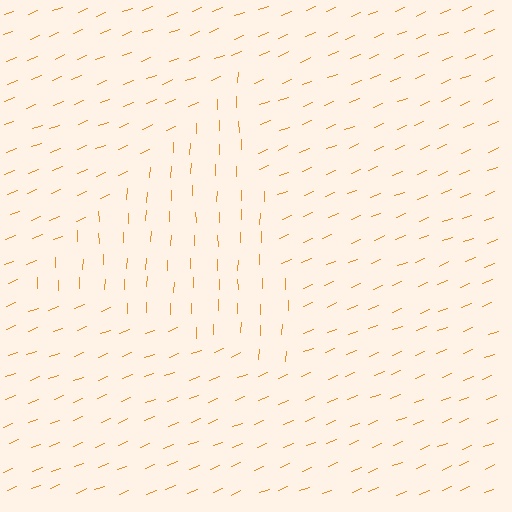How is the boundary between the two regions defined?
The boundary is defined purely by a change in line orientation (approximately 67 degrees difference). All lines are the same color and thickness.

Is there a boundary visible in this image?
Yes, there is a texture boundary formed by a change in line orientation.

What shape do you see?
I see a triangle.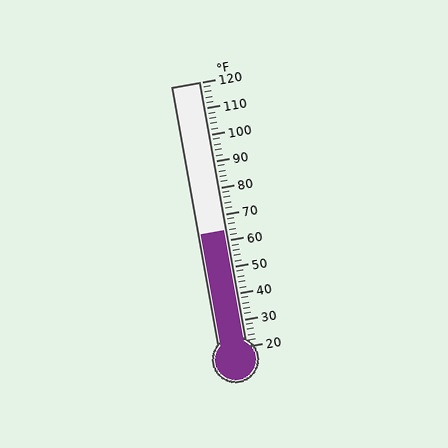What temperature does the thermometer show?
The thermometer shows approximately 64°F.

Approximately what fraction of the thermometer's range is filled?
The thermometer is filled to approximately 45% of its range.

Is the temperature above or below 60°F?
The temperature is above 60°F.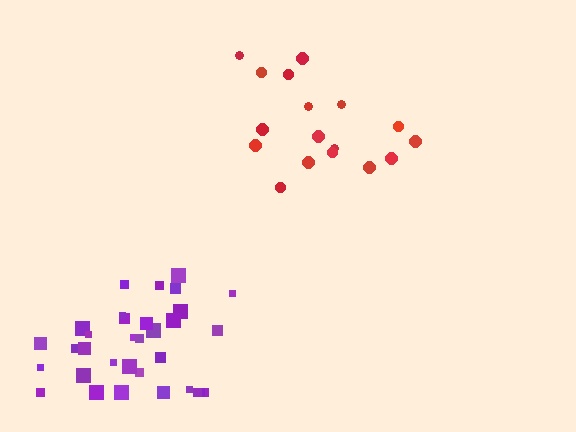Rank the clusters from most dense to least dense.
purple, red.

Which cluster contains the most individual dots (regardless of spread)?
Purple (33).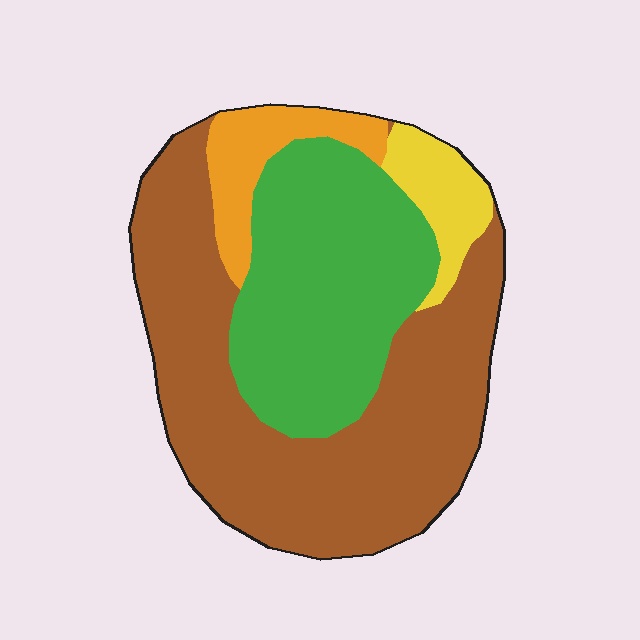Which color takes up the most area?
Brown, at roughly 50%.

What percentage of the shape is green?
Green covers around 35% of the shape.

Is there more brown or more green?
Brown.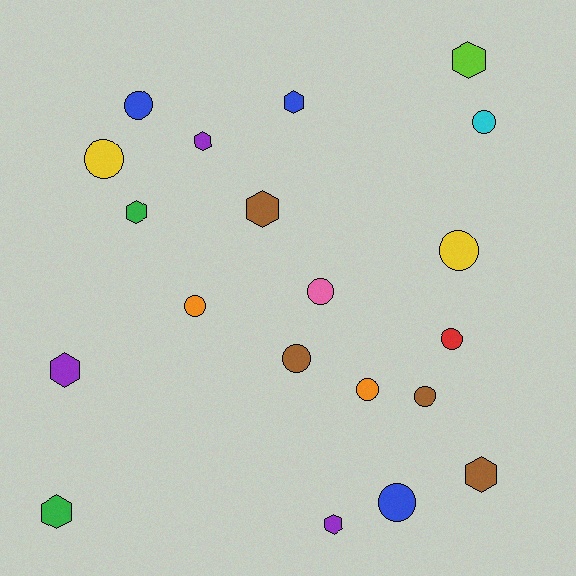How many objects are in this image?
There are 20 objects.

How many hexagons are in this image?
There are 9 hexagons.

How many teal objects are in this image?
There are no teal objects.